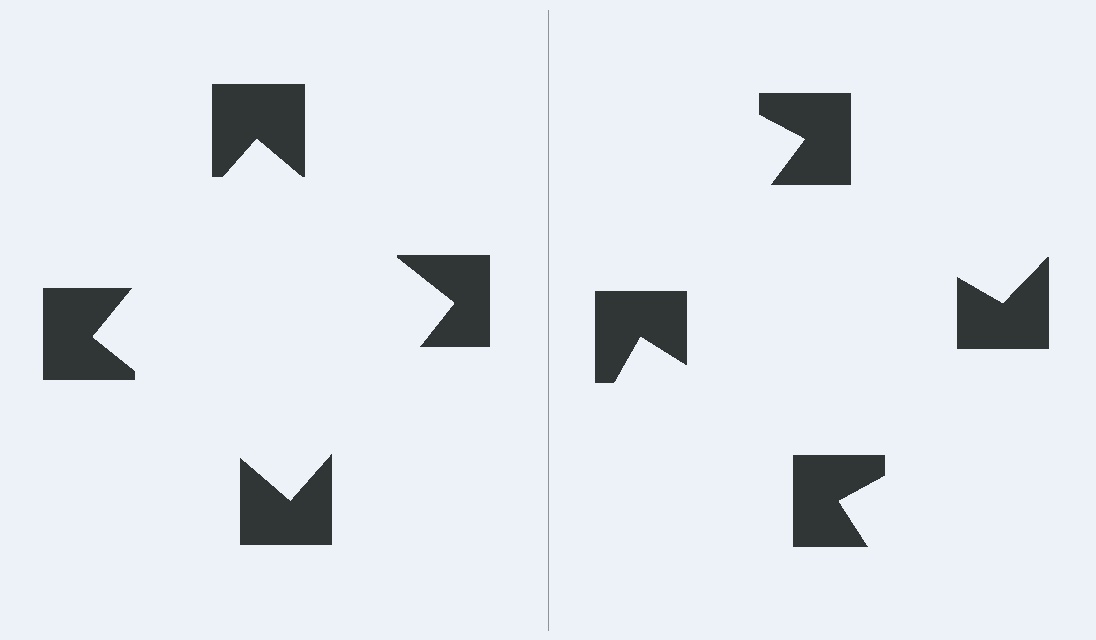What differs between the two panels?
The notched squares are positioned identically on both sides; only the wedge orientations differ. On the left they align to a square; on the right they are misaligned.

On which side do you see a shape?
An illusory square appears on the left side. On the right side the wedge cuts are rotated, so no coherent shape forms.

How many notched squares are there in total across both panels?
8 — 4 on each side.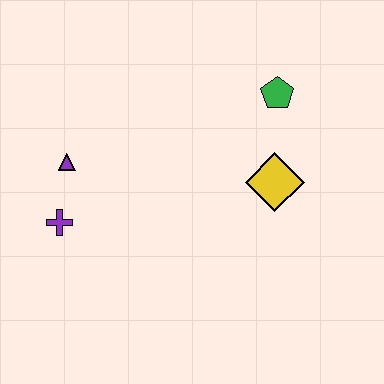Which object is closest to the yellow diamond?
The green pentagon is closest to the yellow diamond.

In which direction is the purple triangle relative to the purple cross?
The purple triangle is above the purple cross.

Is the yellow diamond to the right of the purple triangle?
Yes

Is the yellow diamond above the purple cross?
Yes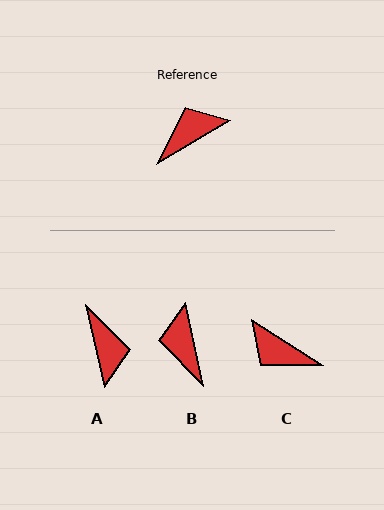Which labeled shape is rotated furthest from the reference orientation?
C, about 116 degrees away.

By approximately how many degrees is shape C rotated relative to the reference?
Approximately 116 degrees counter-clockwise.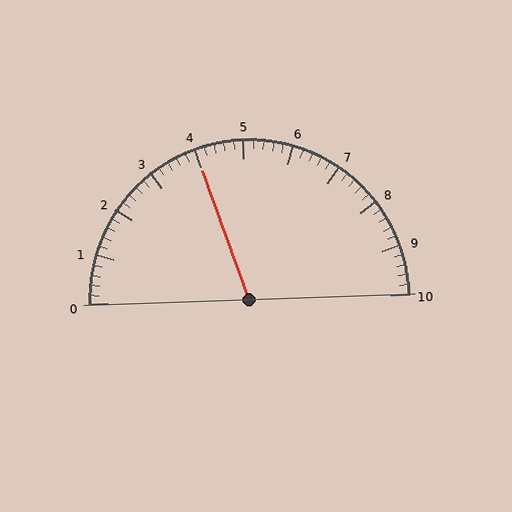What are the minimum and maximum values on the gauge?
The gauge ranges from 0 to 10.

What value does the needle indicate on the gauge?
The needle indicates approximately 4.0.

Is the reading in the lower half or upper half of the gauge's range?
The reading is in the lower half of the range (0 to 10).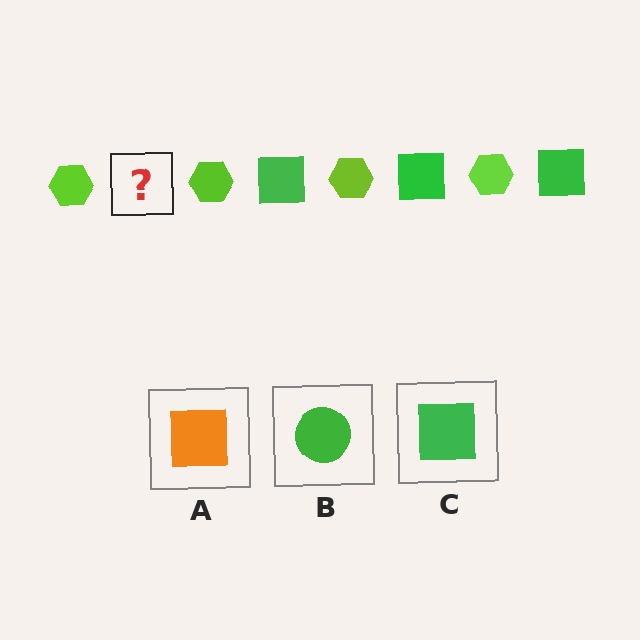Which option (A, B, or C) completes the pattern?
C.